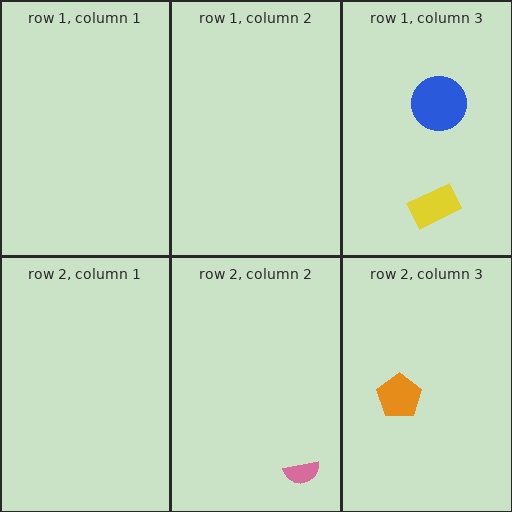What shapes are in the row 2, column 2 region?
The pink semicircle.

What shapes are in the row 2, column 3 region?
The orange pentagon.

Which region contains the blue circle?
The row 1, column 3 region.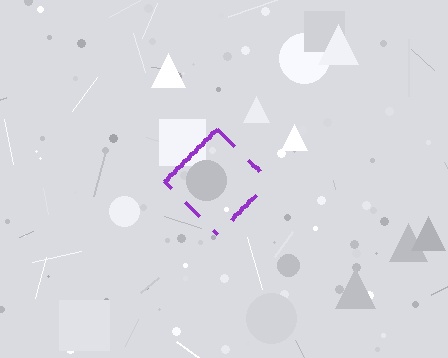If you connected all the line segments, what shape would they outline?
They would outline a diamond.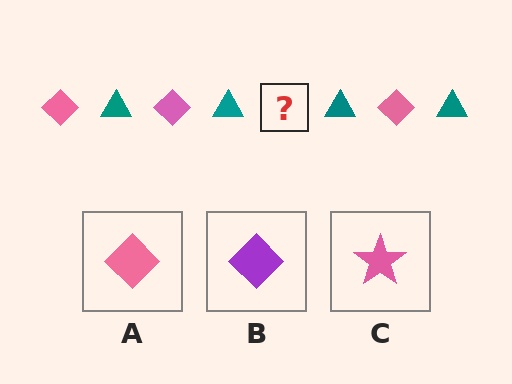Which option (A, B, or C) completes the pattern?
A.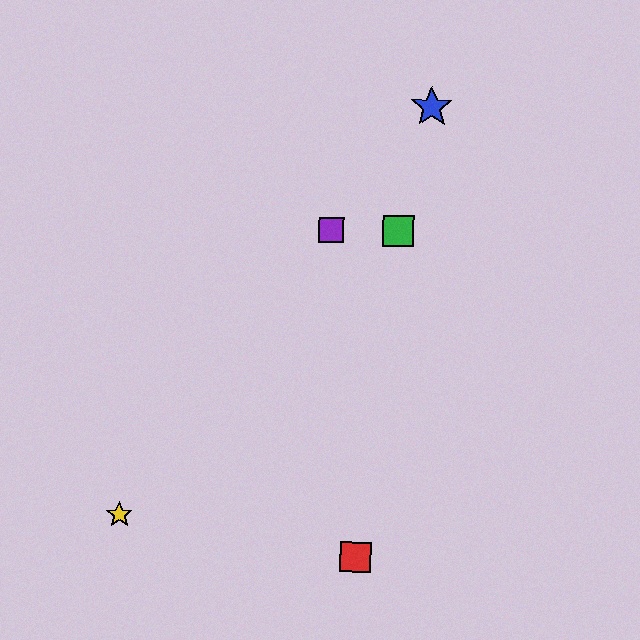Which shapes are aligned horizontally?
The green square, the purple square are aligned horizontally.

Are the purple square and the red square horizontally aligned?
No, the purple square is at y≈230 and the red square is at y≈557.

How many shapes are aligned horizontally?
2 shapes (the green square, the purple square) are aligned horizontally.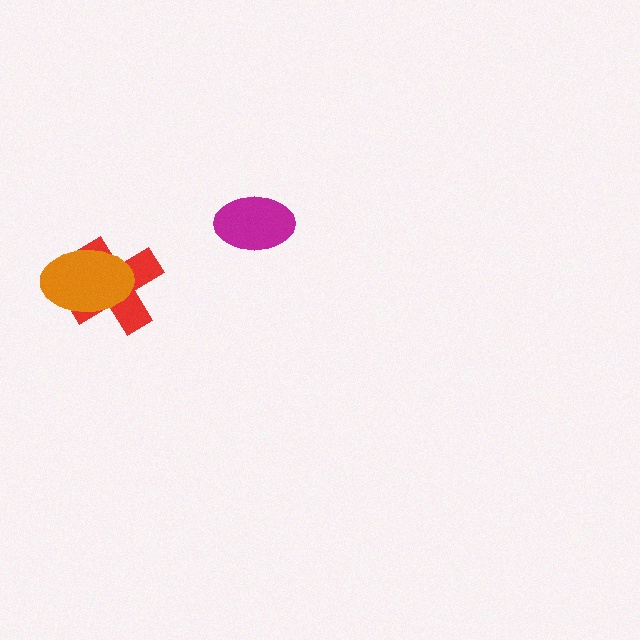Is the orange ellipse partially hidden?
No, no other shape covers it.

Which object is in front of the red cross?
The orange ellipse is in front of the red cross.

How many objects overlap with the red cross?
1 object overlaps with the red cross.